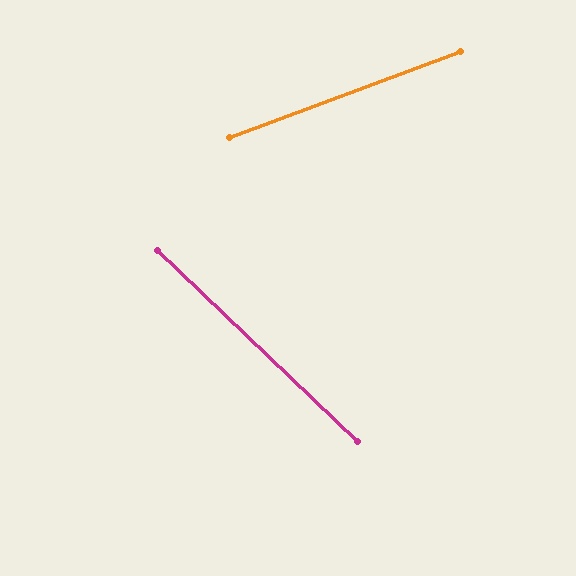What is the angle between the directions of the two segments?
Approximately 64 degrees.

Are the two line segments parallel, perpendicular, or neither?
Neither parallel nor perpendicular — they differ by about 64°.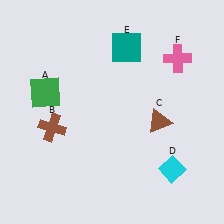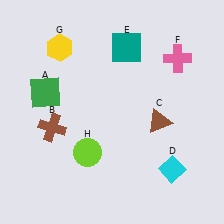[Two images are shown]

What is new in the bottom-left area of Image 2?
A lime circle (H) was added in the bottom-left area of Image 2.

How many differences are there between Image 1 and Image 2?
There are 2 differences between the two images.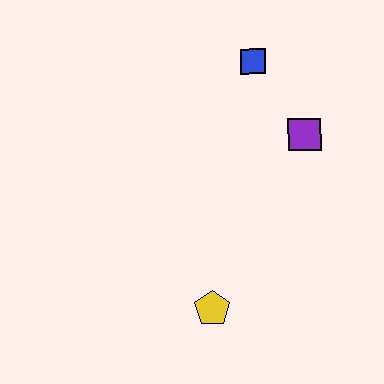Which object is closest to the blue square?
The purple square is closest to the blue square.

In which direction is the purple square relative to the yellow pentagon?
The purple square is above the yellow pentagon.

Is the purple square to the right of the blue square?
Yes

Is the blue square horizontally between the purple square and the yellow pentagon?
Yes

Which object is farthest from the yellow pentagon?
The blue square is farthest from the yellow pentagon.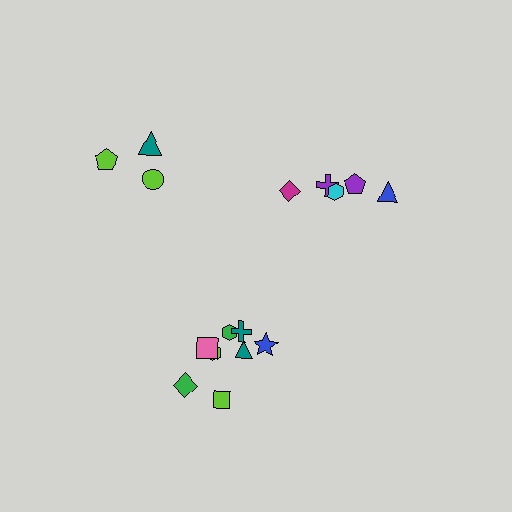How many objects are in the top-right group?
There are 5 objects.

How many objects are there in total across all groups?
There are 16 objects.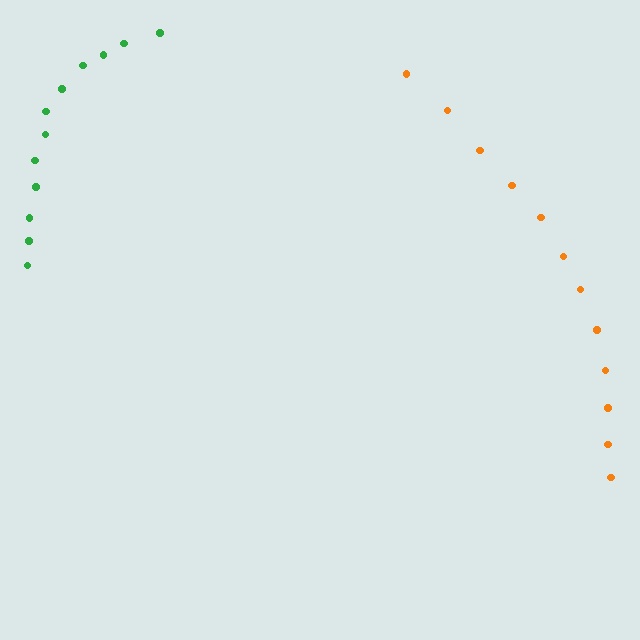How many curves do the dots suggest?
There are 2 distinct paths.